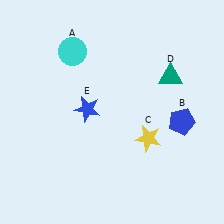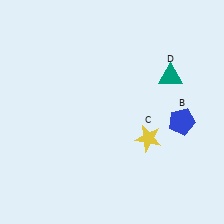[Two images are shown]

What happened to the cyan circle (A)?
The cyan circle (A) was removed in Image 2. It was in the top-left area of Image 1.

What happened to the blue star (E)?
The blue star (E) was removed in Image 2. It was in the top-left area of Image 1.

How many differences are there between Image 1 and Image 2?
There are 2 differences between the two images.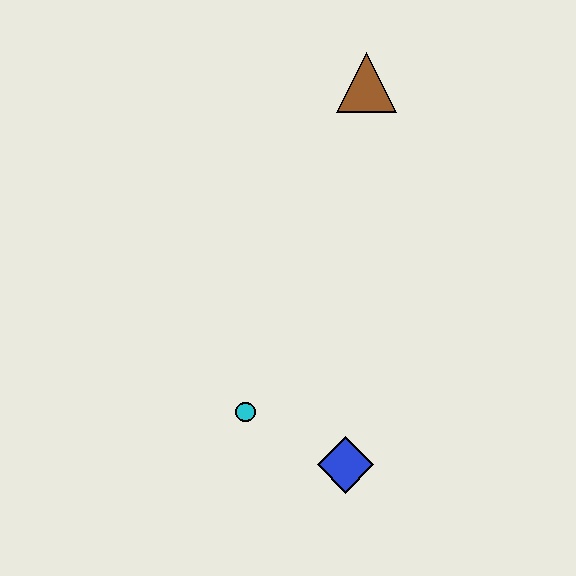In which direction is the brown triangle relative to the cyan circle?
The brown triangle is above the cyan circle.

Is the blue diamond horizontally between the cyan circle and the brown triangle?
Yes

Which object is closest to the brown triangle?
The cyan circle is closest to the brown triangle.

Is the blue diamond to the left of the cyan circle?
No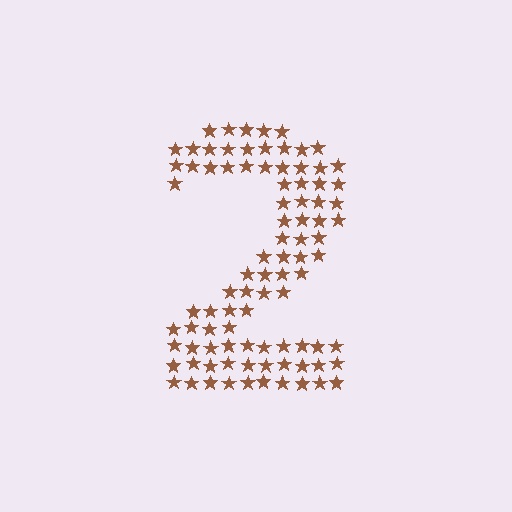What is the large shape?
The large shape is the digit 2.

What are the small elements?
The small elements are stars.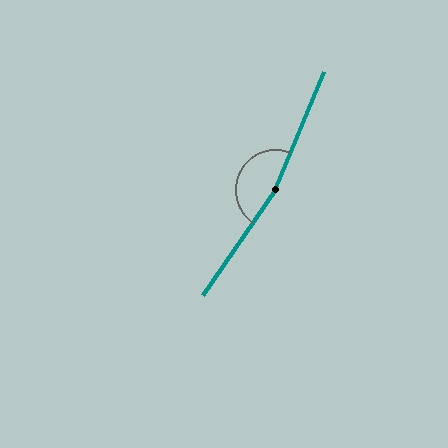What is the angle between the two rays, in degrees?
Approximately 168 degrees.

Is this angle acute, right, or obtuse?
It is obtuse.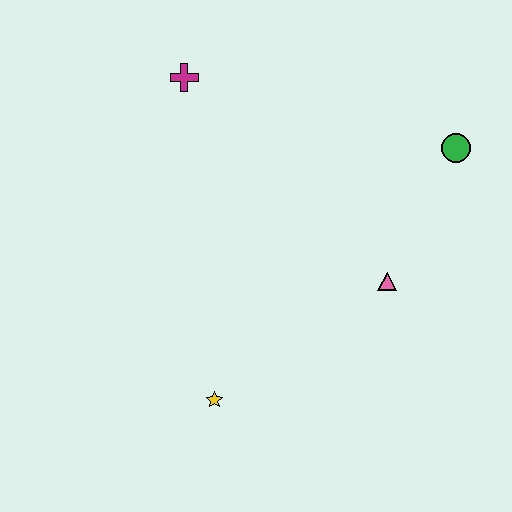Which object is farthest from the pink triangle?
The magenta cross is farthest from the pink triangle.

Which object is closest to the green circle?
The pink triangle is closest to the green circle.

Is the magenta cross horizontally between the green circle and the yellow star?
No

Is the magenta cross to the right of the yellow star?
No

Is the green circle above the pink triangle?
Yes